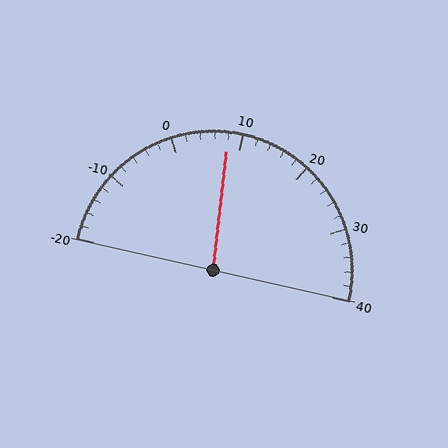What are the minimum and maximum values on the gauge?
The gauge ranges from -20 to 40.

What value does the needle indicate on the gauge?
The needle indicates approximately 8.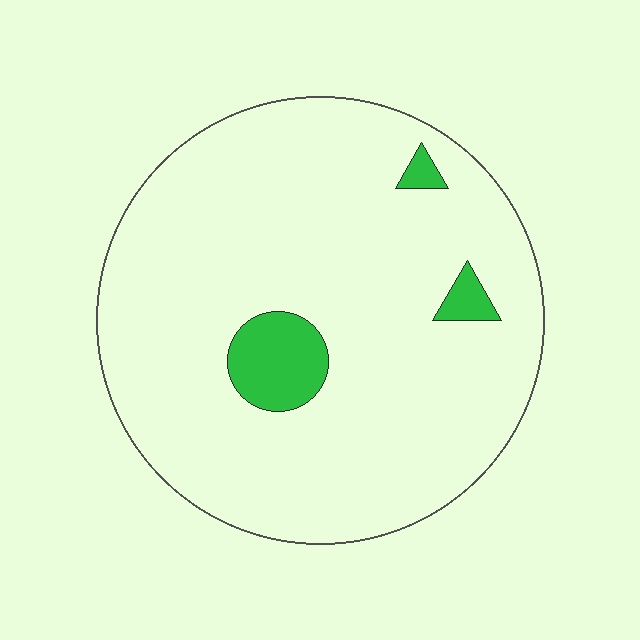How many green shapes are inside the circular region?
3.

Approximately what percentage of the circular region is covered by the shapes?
Approximately 5%.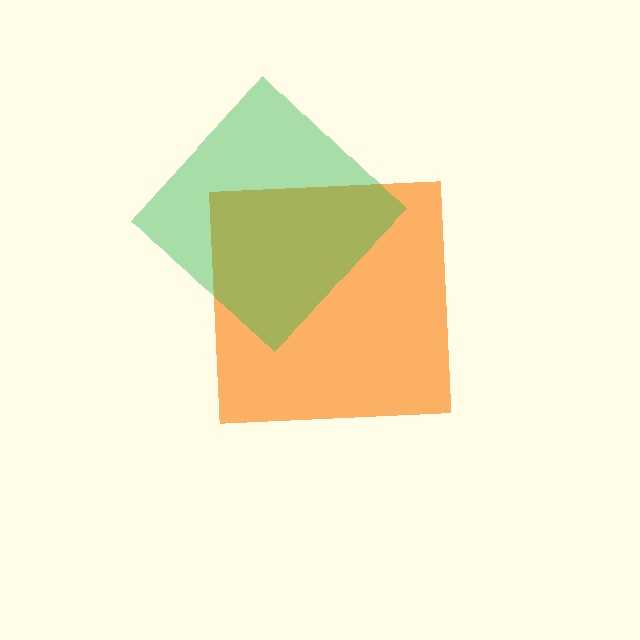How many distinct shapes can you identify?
There are 2 distinct shapes: an orange square, a green diamond.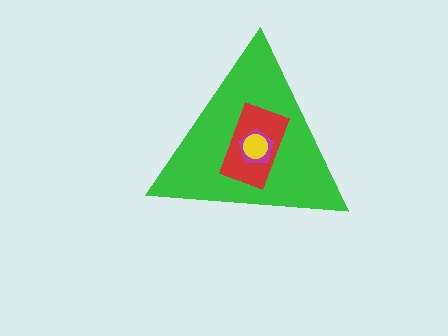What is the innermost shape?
The yellow circle.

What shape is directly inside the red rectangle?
The magenta pentagon.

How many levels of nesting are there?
4.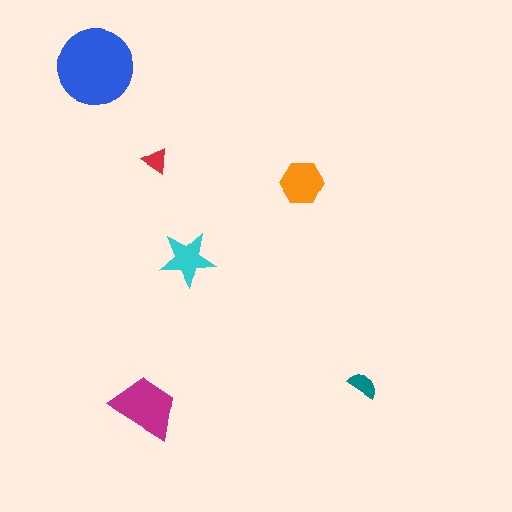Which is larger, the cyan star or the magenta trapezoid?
The magenta trapezoid.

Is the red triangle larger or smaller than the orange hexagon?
Smaller.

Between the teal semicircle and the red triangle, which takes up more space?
The teal semicircle.